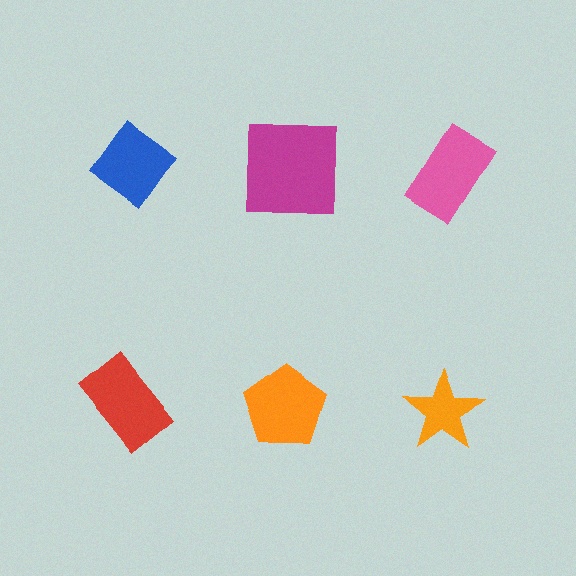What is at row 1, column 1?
A blue diamond.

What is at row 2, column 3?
An orange star.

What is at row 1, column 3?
A pink rectangle.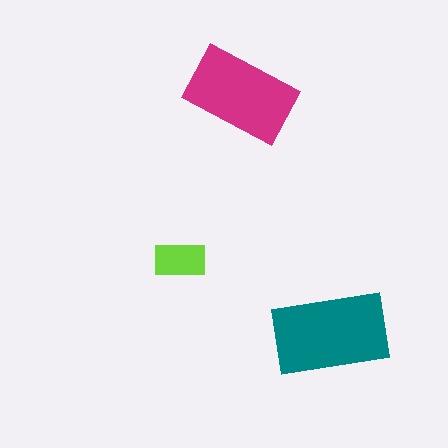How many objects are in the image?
There are 3 objects in the image.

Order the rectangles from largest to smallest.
the teal one, the magenta one, the lime one.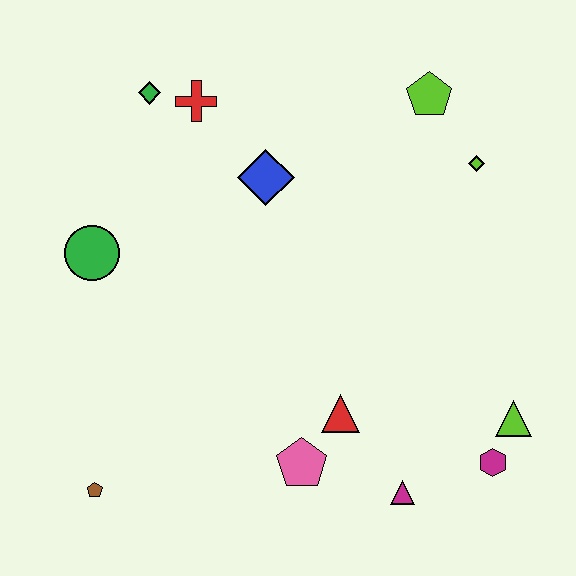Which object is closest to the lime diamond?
The lime pentagon is closest to the lime diamond.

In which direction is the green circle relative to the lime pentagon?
The green circle is to the left of the lime pentagon.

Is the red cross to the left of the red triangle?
Yes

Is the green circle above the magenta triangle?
Yes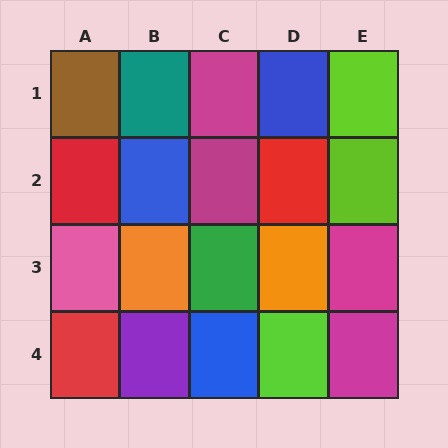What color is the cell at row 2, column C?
Magenta.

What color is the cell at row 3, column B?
Orange.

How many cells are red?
3 cells are red.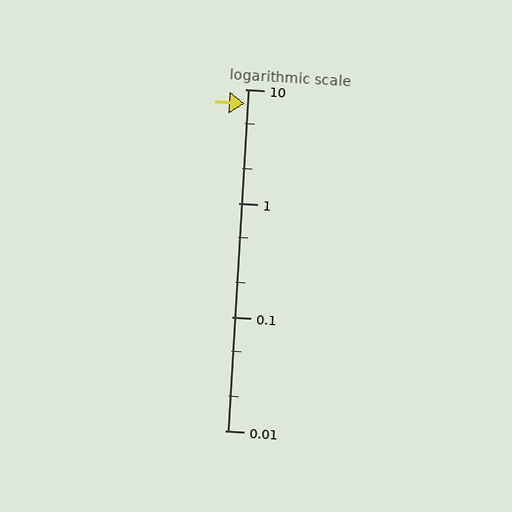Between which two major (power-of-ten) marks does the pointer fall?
The pointer is between 1 and 10.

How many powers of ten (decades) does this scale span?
The scale spans 3 decades, from 0.01 to 10.